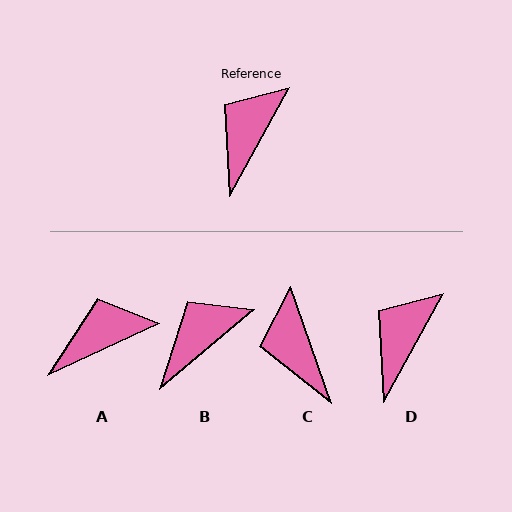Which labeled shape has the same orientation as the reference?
D.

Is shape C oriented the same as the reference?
No, it is off by about 48 degrees.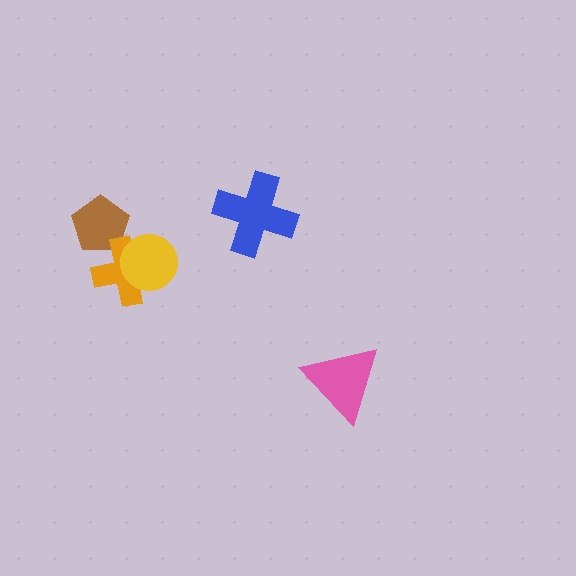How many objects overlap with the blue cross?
0 objects overlap with the blue cross.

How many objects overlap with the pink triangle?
0 objects overlap with the pink triangle.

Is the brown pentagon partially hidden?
Yes, it is partially covered by another shape.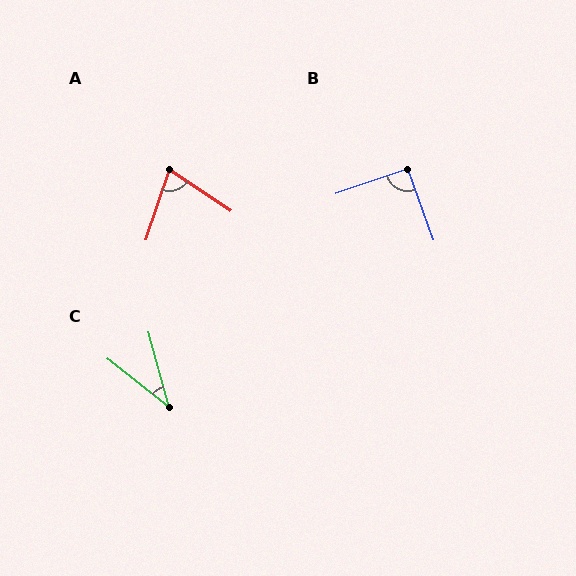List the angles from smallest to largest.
C (37°), A (74°), B (91°).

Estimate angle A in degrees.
Approximately 74 degrees.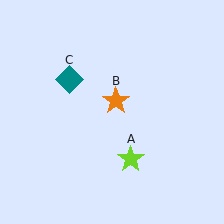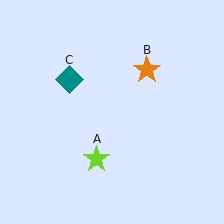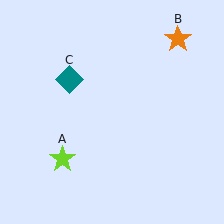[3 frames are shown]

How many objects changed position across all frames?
2 objects changed position: lime star (object A), orange star (object B).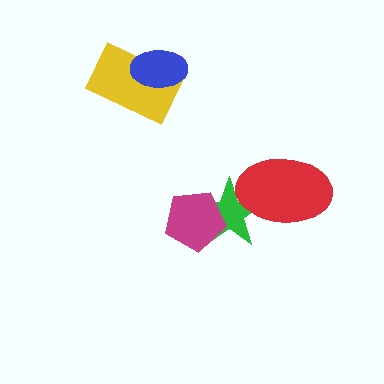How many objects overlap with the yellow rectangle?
1 object overlaps with the yellow rectangle.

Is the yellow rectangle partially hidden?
Yes, it is partially covered by another shape.